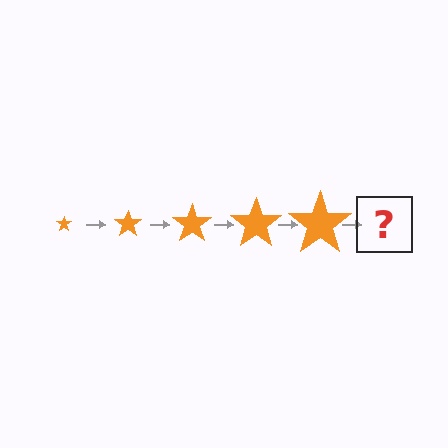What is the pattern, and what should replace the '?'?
The pattern is that the star gets progressively larger each step. The '?' should be an orange star, larger than the previous one.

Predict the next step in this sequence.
The next step is an orange star, larger than the previous one.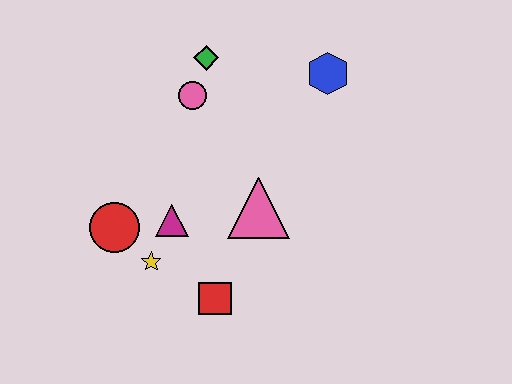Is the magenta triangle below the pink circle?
Yes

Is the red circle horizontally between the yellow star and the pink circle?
No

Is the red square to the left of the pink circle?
No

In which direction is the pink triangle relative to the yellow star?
The pink triangle is to the right of the yellow star.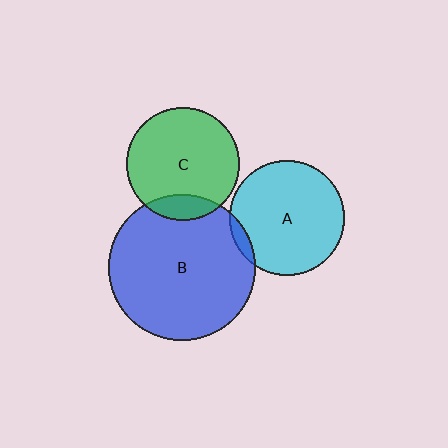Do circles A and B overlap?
Yes.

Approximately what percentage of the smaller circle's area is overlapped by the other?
Approximately 5%.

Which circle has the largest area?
Circle B (blue).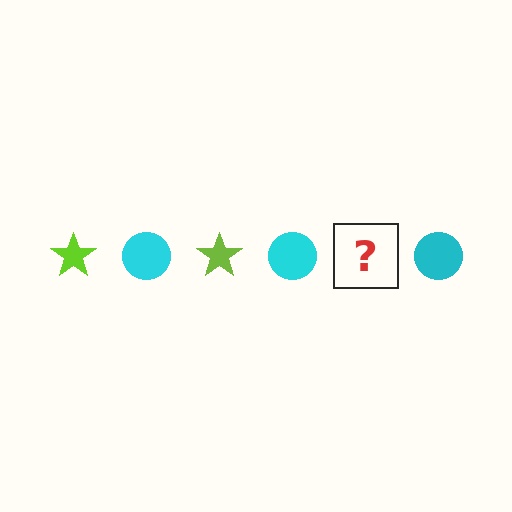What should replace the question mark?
The question mark should be replaced with a lime star.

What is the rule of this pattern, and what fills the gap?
The rule is that the pattern alternates between lime star and cyan circle. The gap should be filled with a lime star.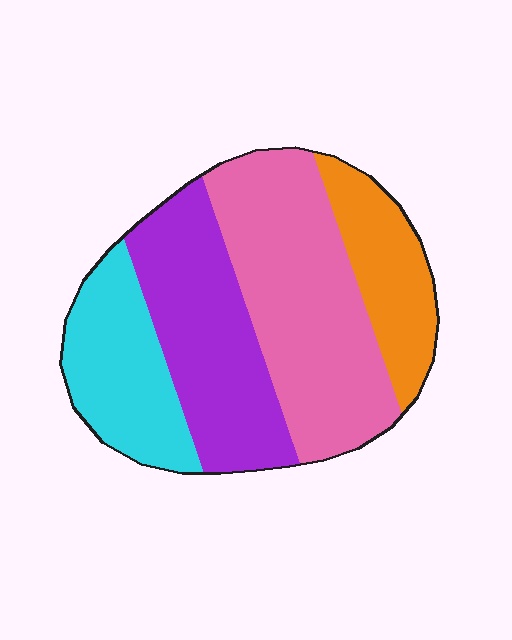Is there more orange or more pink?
Pink.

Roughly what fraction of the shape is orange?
Orange covers around 15% of the shape.